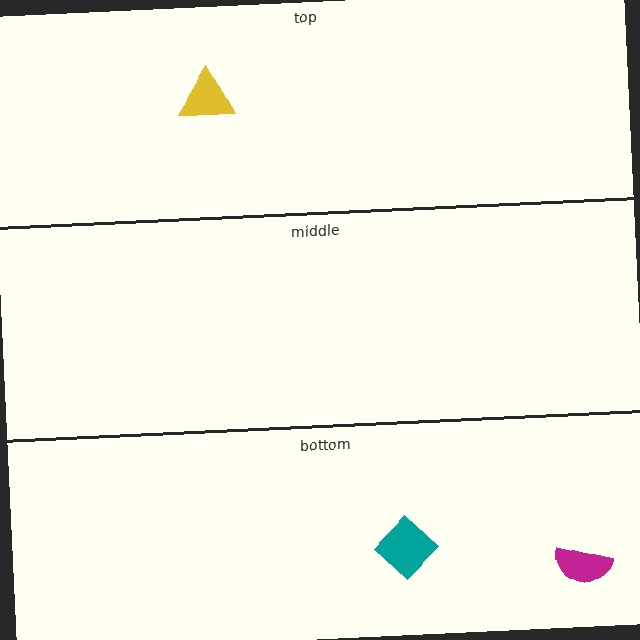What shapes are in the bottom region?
The teal diamond, the magenta semicircle.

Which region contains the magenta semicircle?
The bottom region.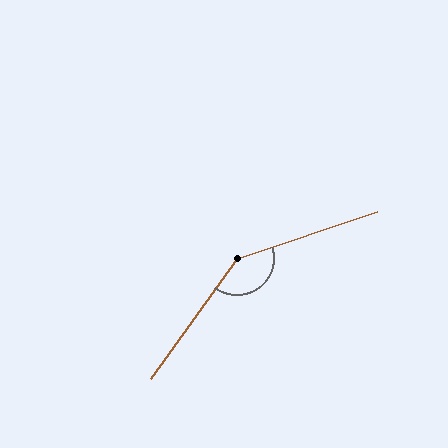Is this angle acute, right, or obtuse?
It is obtuse.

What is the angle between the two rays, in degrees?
Approximately 144 degrees.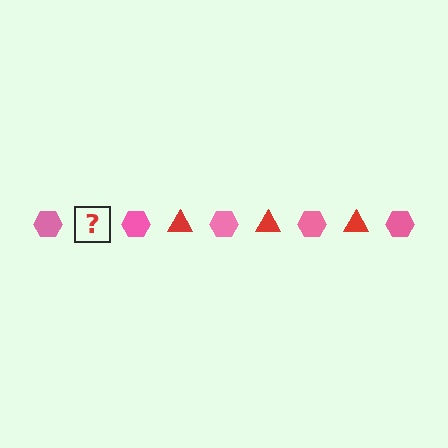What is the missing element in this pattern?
The missing element is a red triangle.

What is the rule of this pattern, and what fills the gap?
The rule is that the pattern alternates between pink hexagon and red triangle. The gap should be filled with a red triangle.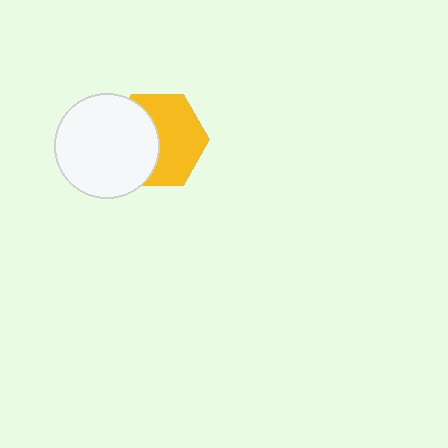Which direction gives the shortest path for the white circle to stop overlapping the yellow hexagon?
Moving left gives the shortest separation.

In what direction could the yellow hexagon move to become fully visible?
The yellow hexagon could move right. That would shift it out from behind the white circle entirely.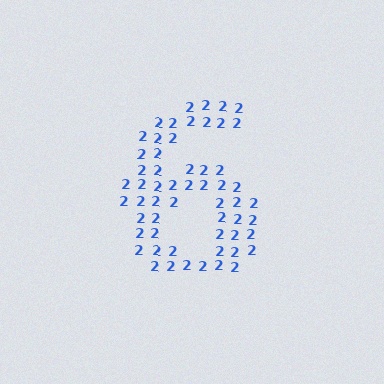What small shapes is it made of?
It is made of small digit 2's.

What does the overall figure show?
The overall figure shows the digit 6.